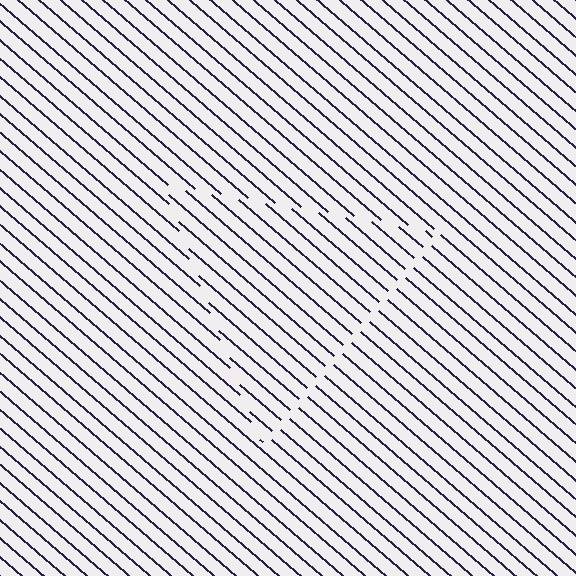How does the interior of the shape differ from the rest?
The interior of the shape contains the same grating, shifted by half a period — the contour is defined by the phase discontinuity where line-ends from the inner and outer gratings abut.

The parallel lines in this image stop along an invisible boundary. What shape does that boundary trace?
An illusory triangle. The interior of the shape contains the same grating, shifted by half a period — the contour is defined by the phase discontinuity where line-ends from the inner and outer gratings abut.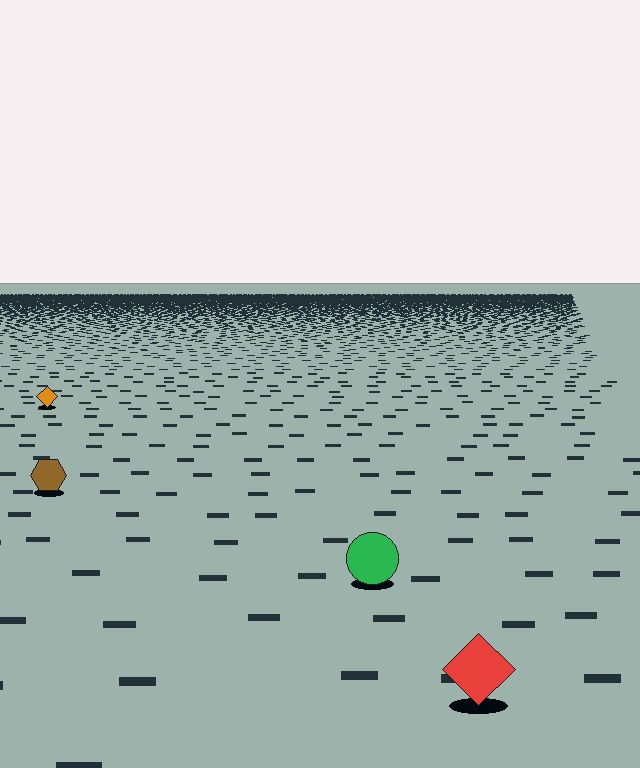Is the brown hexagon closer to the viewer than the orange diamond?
Yes. The brown hexagon is closer — you can tell from the texture gradient: the ground texture is coarser near it.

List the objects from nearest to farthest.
From nearest to farthest: the red diamond, the green circle, the brown hexagon, the orange diamond.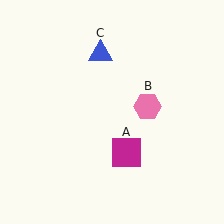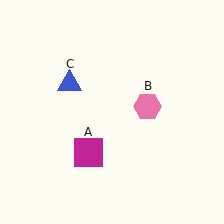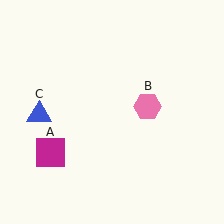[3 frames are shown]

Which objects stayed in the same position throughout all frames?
Pink hexagon (object B) remained stationary.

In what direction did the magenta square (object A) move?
The magenta square (object A) moved left.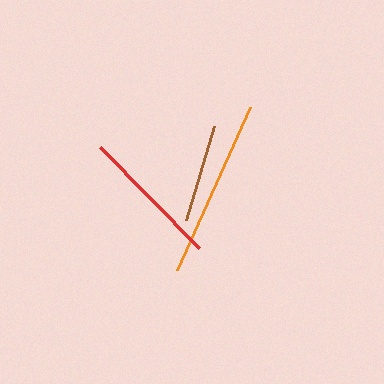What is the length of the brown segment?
The brown segment is approximately 98 pixels long.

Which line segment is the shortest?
The brown line is the shortest at approximately 98 pixels.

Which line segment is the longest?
The orange line is the longest at approximately 179 pixels.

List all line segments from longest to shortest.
From longest to shortest: orange, red, brown.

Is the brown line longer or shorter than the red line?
The red line is longer than the brown line.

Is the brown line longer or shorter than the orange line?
The orange line is longer than the brown line.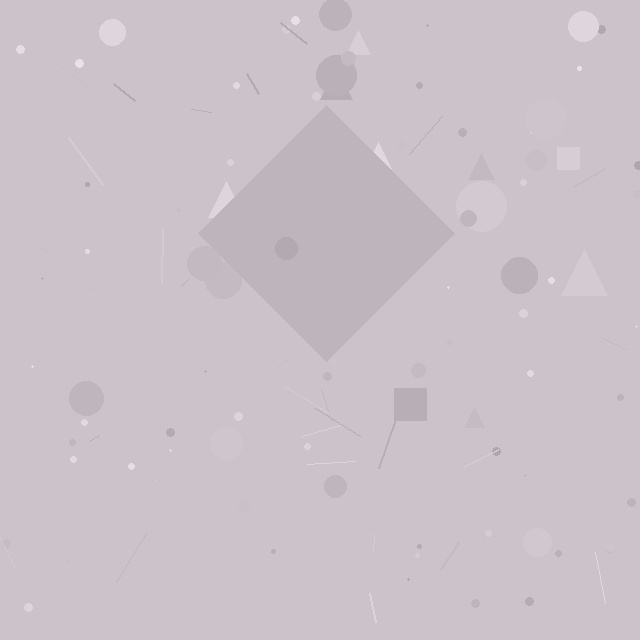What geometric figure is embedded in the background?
A diamond is embedded in the background.